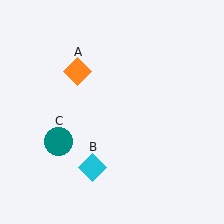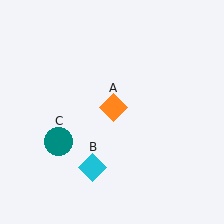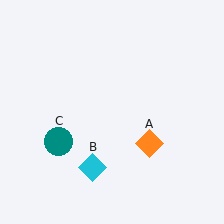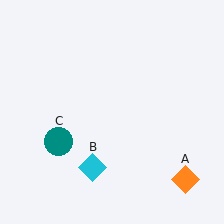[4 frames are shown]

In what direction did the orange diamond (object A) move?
The orange diamond (object A) moved down and to the right.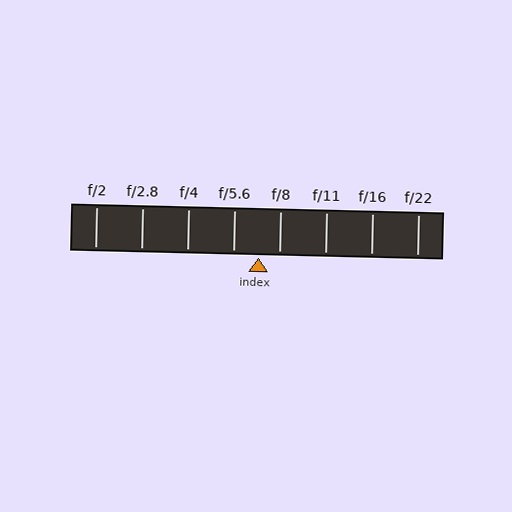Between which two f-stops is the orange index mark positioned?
The index mark is between f/5.6 and f/8.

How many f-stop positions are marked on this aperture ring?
There are 8 f-stop positions marked.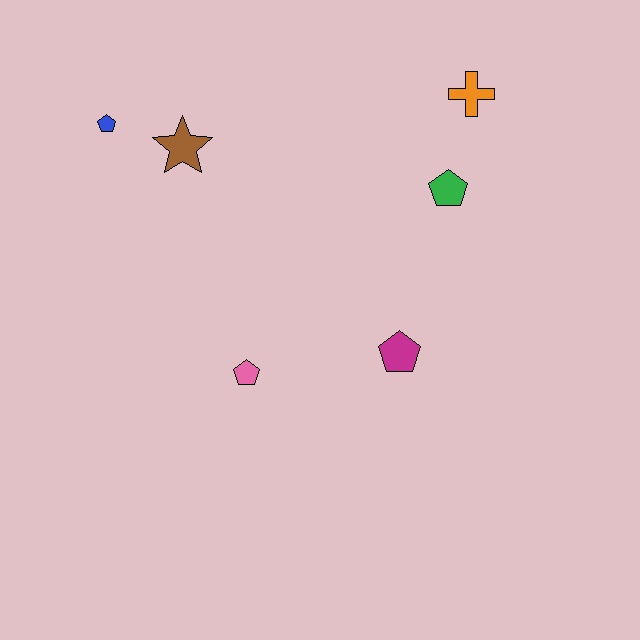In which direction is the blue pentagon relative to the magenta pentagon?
The blue pentagon is to the left of the magenta pentagon.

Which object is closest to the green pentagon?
The orange cross is closest to the green pentagon.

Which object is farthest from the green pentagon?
The blue pentagon is farthest from the green pentagon.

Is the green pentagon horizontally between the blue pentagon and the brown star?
No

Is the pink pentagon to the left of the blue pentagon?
No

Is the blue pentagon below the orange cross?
Yes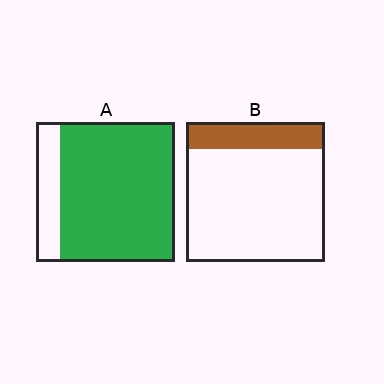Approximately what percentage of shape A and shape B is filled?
A is approximately 85% and B is approximately 20%.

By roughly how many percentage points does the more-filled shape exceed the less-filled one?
By roughly 65 percentage points (A over B).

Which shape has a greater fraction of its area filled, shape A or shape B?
Shape A.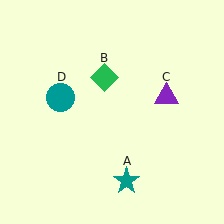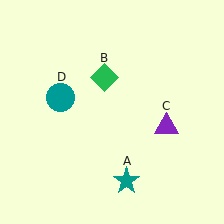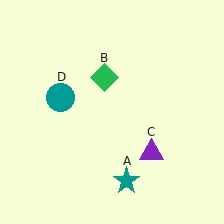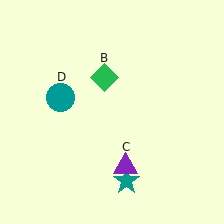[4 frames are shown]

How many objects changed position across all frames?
1 object changed position: purple triangle (object C).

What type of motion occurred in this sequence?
The purple triangle (object C) rotated clockwise around the center of the scene.